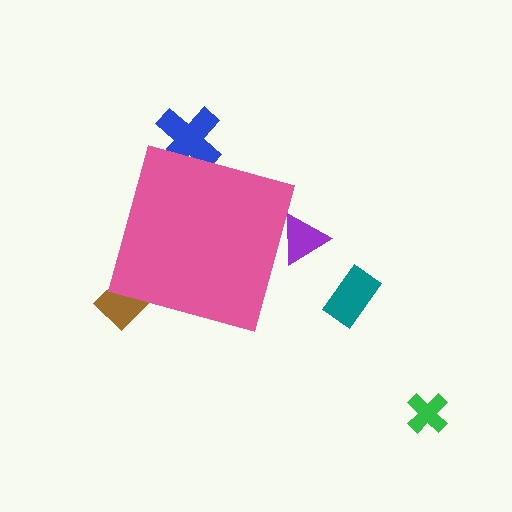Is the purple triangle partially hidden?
Yes, the purple triangle is partially hidden behind the pink diamond.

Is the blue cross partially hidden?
Yes, the blue cross is partially hidden behind the pink diamond.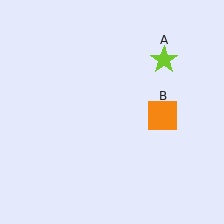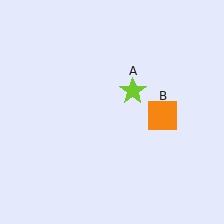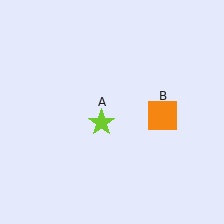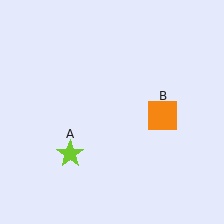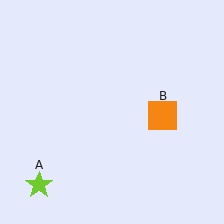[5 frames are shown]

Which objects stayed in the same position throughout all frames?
Orange square (object B) remained stationary.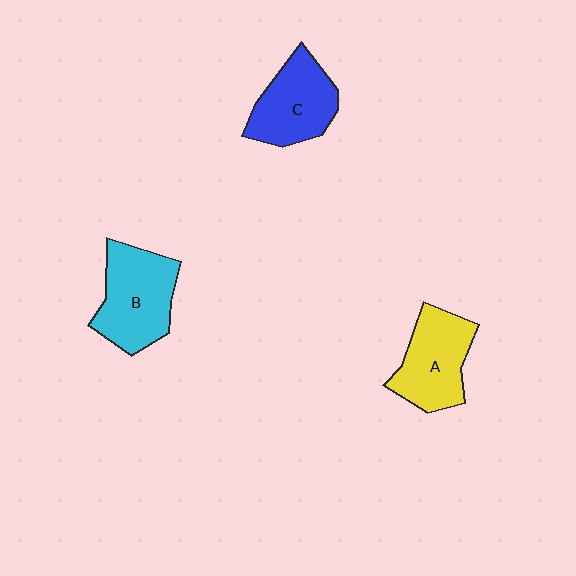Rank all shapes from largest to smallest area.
From largest to smallest: B (cyan), A (yellow), C (blue).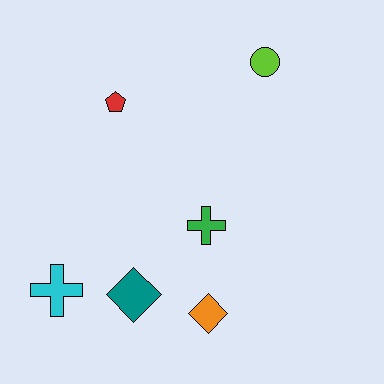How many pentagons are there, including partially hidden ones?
There is 1 pentagon.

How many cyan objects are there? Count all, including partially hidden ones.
There is 1 cyan object.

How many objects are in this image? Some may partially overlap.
There are 6 objects.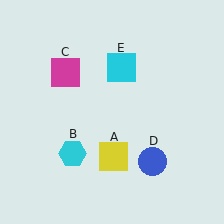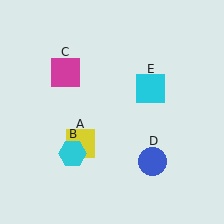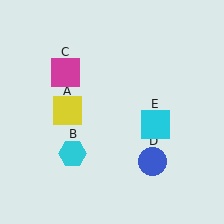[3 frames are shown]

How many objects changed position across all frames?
2 objects changed position: yellow square (object A), cyan square (object E).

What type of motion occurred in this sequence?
The yellow square (object A), cyan square (object E) rotated clockwise around the center of the scene.